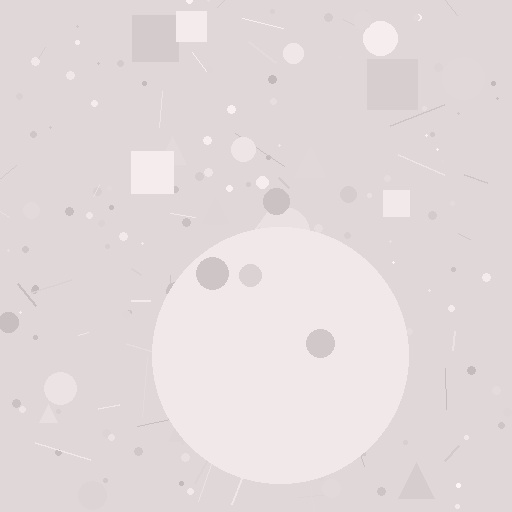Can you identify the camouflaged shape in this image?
The camouflaged shape is a circle.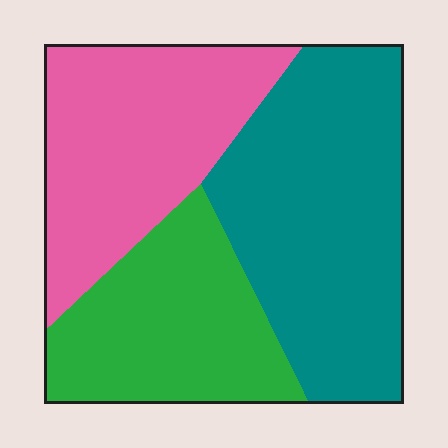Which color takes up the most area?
Teal, at roughly 40%.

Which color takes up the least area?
Green, at roughly 25%.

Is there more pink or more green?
Pink.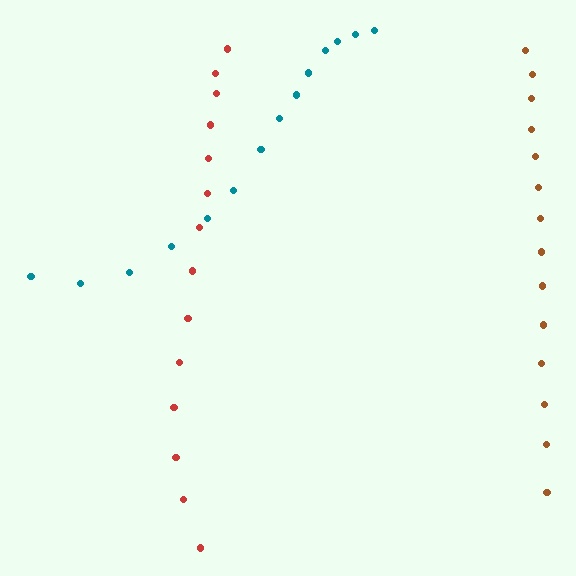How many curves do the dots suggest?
There are 3 distinct paths.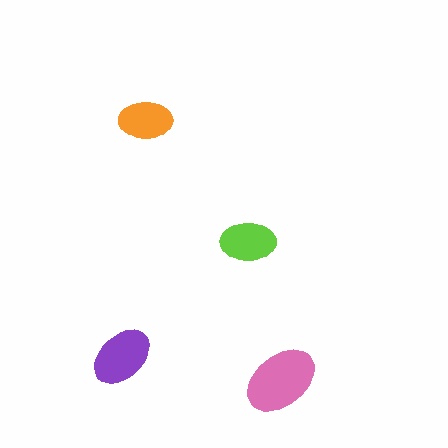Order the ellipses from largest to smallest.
the pink one, the purple one, the lime one, the orange one.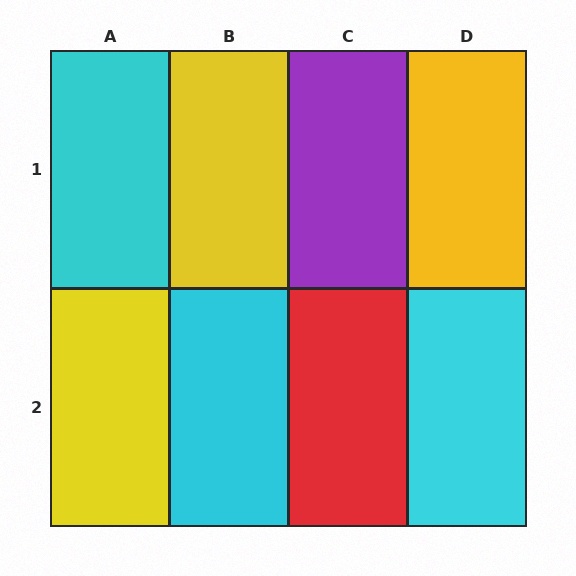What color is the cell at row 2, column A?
Yellow.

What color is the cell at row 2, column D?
Cyan.